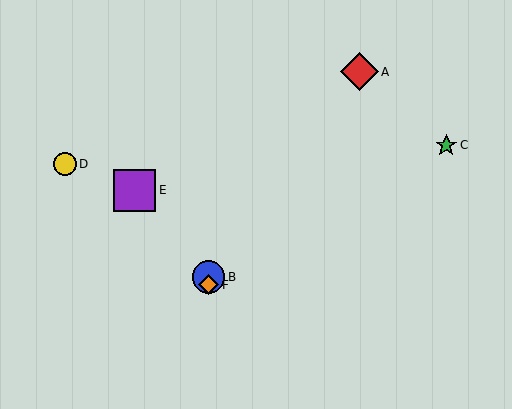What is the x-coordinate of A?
Object A is at x≈359.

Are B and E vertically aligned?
No, B is at x≈209 and E is at x≈135.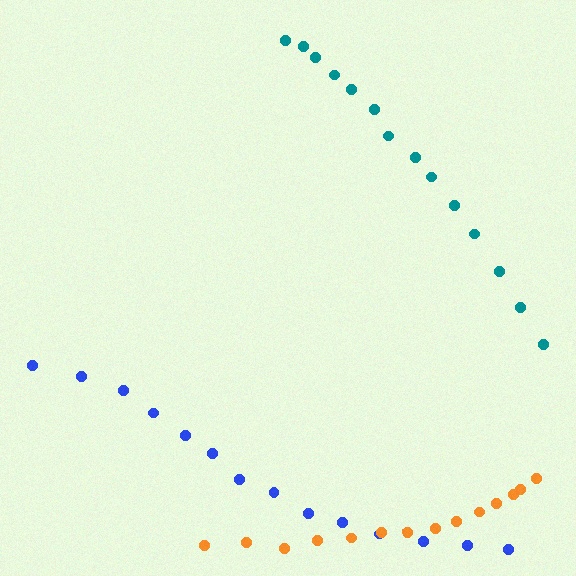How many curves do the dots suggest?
There are 3 distinct paths.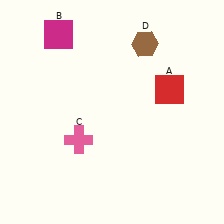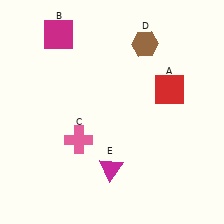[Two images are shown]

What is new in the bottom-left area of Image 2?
A magenta triangle (E) was added in the bottom-left area of Image 2.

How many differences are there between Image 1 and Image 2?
There is 1 difference between the two images.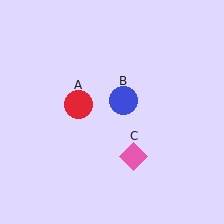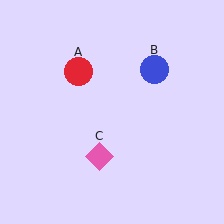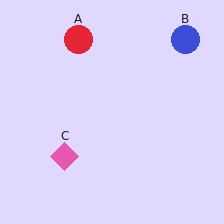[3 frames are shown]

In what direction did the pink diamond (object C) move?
The pink diamond (object C) moved left.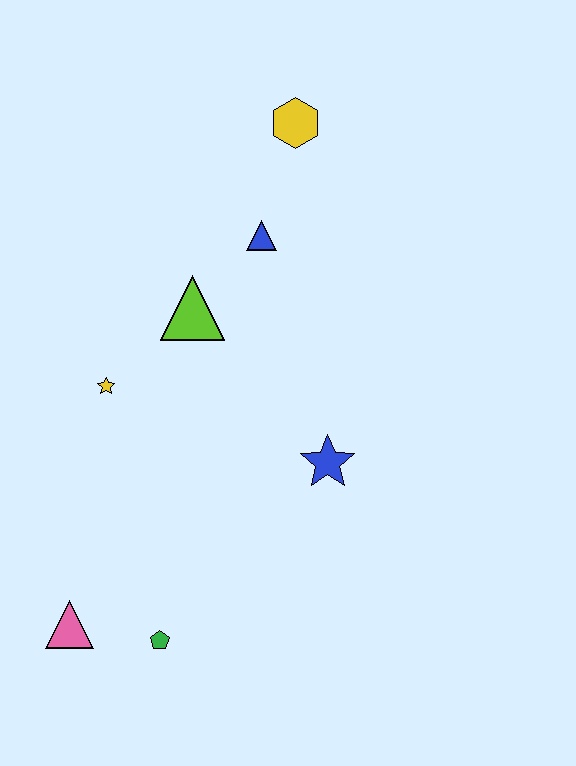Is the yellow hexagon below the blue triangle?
No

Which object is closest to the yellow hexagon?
The blue triangle is closest to the yellow hexagon.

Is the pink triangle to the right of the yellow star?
No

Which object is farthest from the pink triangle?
The yellow hexagon is farthest from the pink triangle.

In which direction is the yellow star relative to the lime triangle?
The yellow star is to the left of the lime triangle.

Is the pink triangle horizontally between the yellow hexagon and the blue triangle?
No